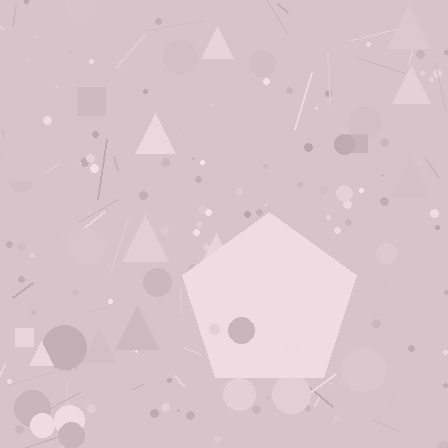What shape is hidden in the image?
A pentagon is hidden in the image.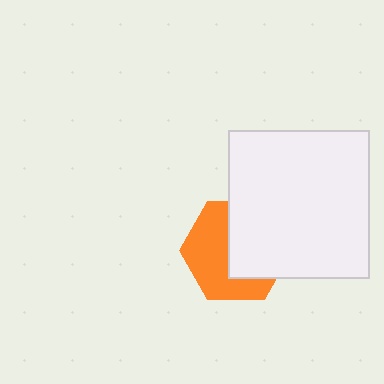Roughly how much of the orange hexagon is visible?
About half of it is visible (roughly 50%).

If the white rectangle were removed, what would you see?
You would see the complete orange hexagon.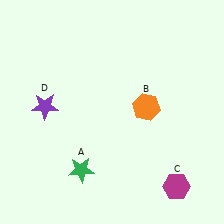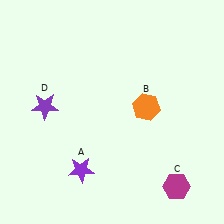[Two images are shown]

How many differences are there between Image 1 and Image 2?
There is 1 difference between the two images.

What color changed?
The star (A) changed from green in Image 1 to purple in Image 2.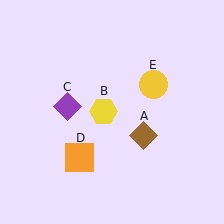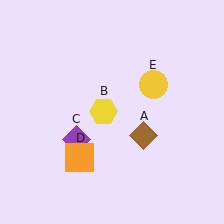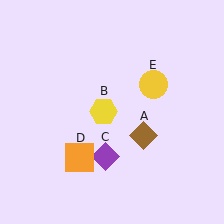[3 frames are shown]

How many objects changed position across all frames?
1 object changed position: purple diamond (object C).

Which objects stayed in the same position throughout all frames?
Brown diamond (object A) and yellow hexagon (object B) and orange square (object D) and yellow circle (object E) remained stationary.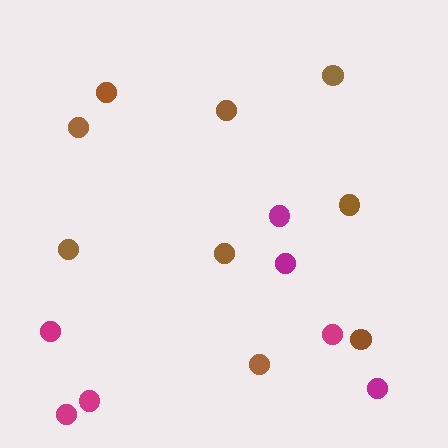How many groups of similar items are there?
There are 2 groups: one group of magenta circles (7) and one group of brown circles (9).